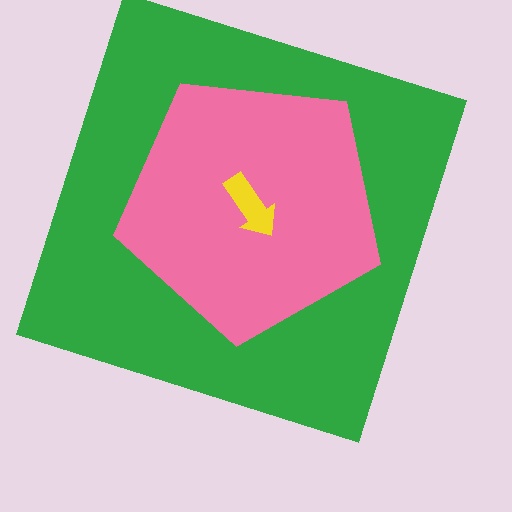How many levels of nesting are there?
3.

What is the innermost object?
The yellow arrow.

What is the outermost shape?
The green square.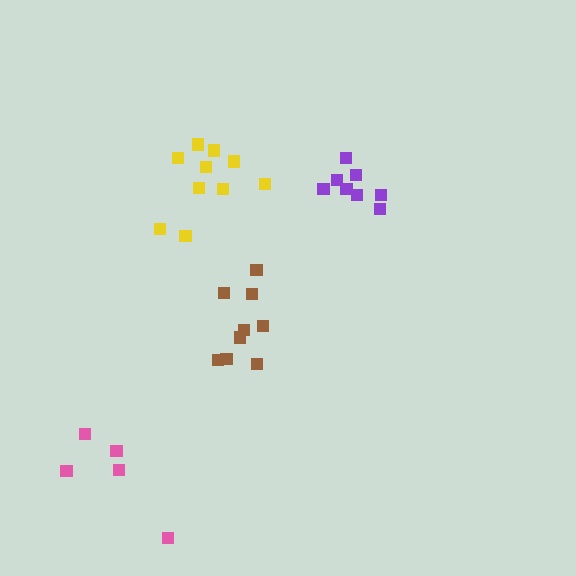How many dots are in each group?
Group 1: 10 dots, Group 2: 9 dots, Group 3: 5 dots, Group 4: 8 dots (32 total).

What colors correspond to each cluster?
The clusters are colored: yellow, brown, pink, purple.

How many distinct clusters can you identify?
There are 4 distinct clusters.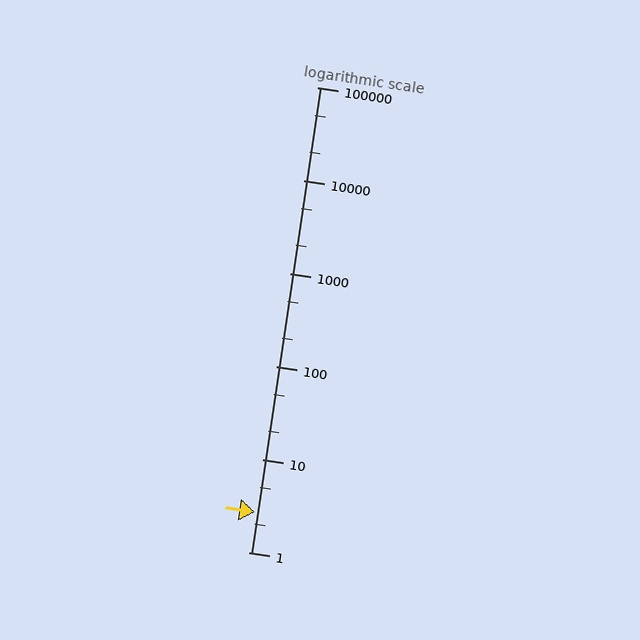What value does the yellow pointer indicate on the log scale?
The pointer indicates approximately 2.7.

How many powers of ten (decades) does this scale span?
The scale spans 5 decades, from 1 to 100000.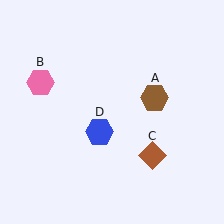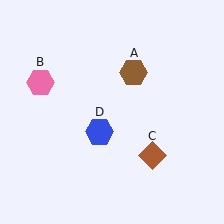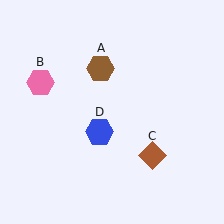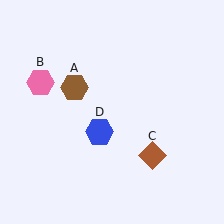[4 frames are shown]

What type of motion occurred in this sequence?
The brown hexagon (object A) rotated counterclockwise around the center of the scene.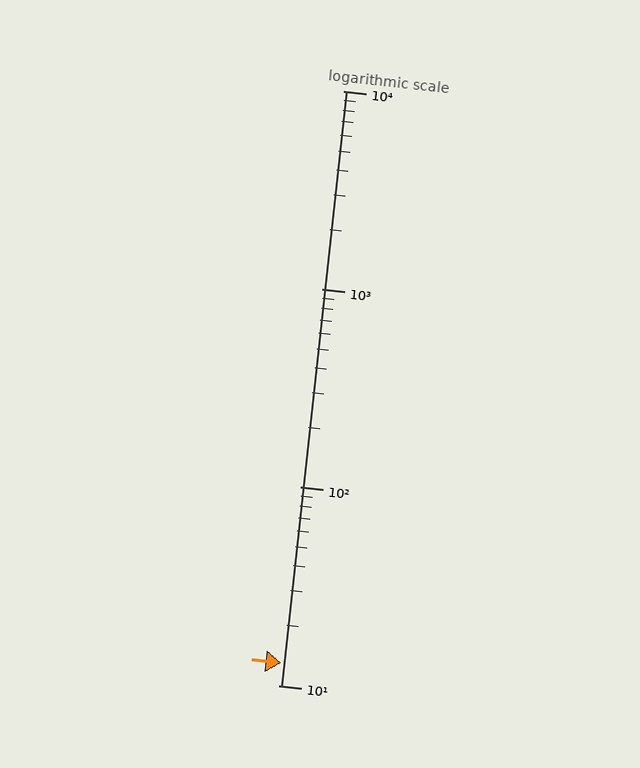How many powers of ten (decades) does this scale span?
The scale spans 3 decades, from 10 to 10000.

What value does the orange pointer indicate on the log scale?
The pointer indicates approximately 13.